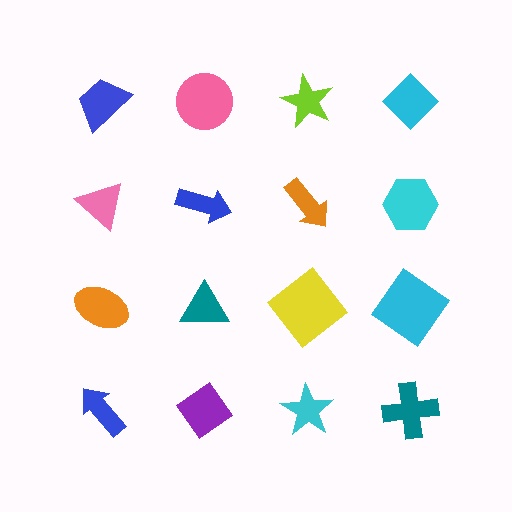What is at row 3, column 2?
A teal triangle.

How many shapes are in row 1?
4 shapes.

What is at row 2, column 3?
An orange arrow.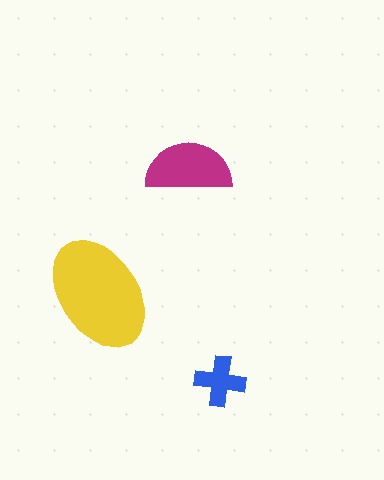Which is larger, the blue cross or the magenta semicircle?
The magenta semicircle.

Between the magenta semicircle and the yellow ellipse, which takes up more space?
The yellow ellipse.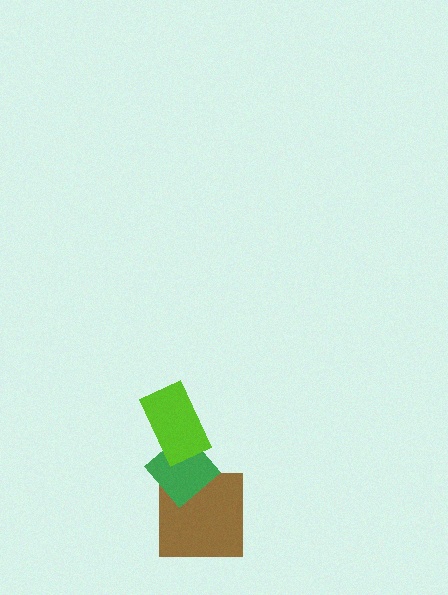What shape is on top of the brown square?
The green diamond is on top of the brown square.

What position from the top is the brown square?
The brown square is 3rd from the top.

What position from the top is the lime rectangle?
The lime rectangle is 1st from the top.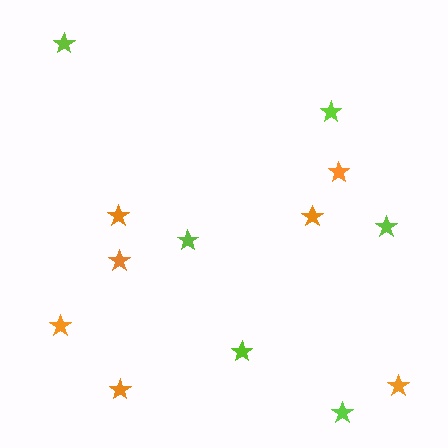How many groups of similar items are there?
There are 2 groups: one group of orange stars (7) and one group of lime stars (6).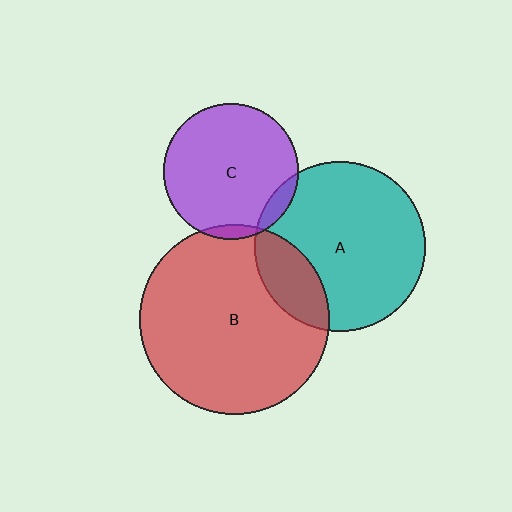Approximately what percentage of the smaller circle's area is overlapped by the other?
Approximately 5%.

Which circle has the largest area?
Circle B (red).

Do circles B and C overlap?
Yes.